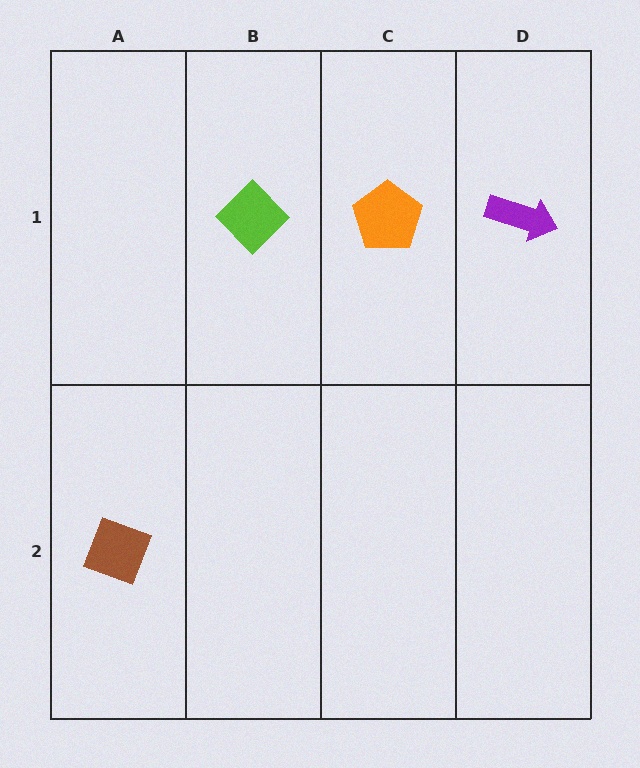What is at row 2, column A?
A brown diamond.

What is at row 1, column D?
A purple arrow.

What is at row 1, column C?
An orange pentagon.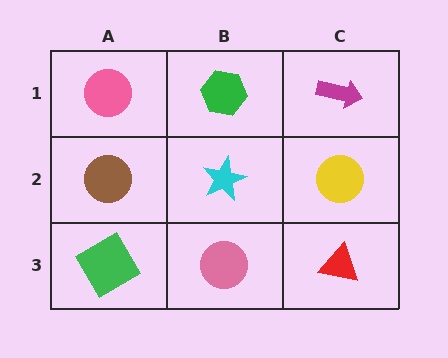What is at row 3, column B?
A pink circle.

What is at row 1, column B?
A green hexagon.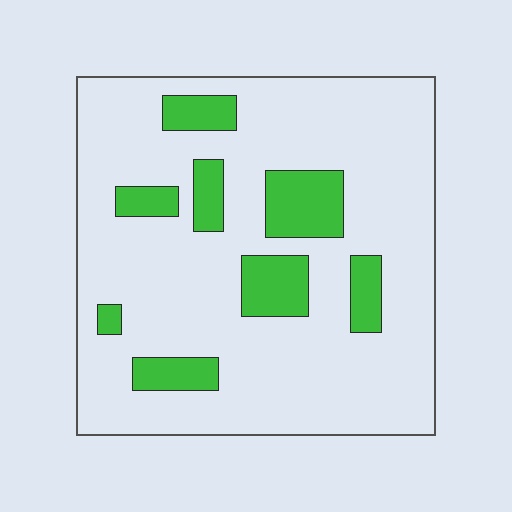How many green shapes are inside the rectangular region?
8.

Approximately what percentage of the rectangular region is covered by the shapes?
Approximately 20%.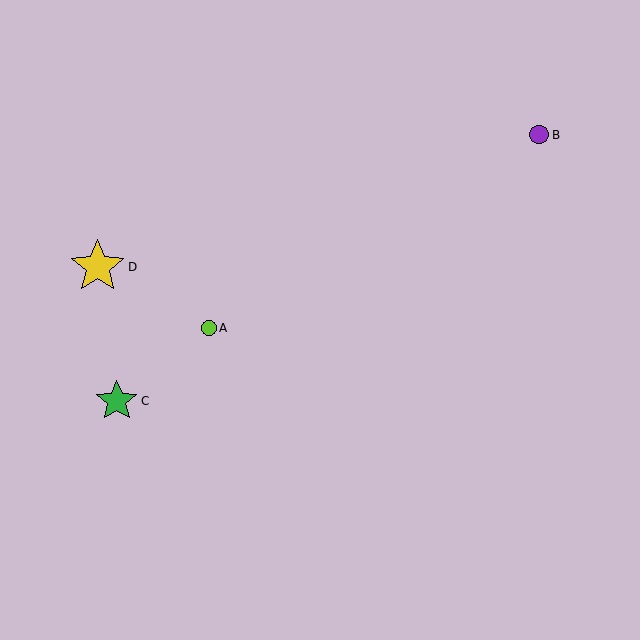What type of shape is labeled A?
Shape A is a lime circle.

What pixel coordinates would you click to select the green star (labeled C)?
Click at (117, 401) to select the green star C.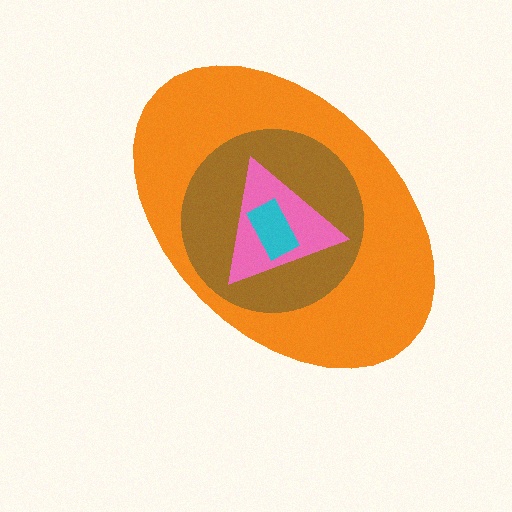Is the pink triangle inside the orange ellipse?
Yes.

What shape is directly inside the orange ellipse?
The brown circle.